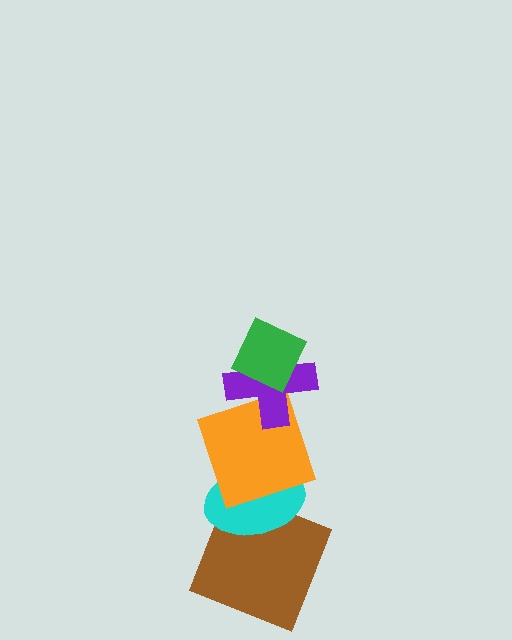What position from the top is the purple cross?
The purple cross is 2nd from the top.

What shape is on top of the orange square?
The purple cross is on top of the orange square.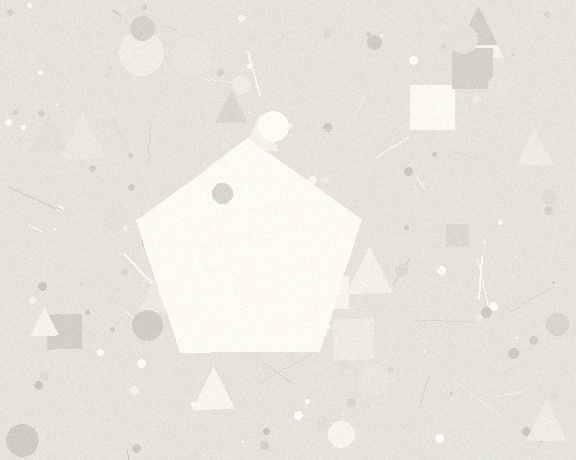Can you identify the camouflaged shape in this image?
The camouflaged shape is a pentagon.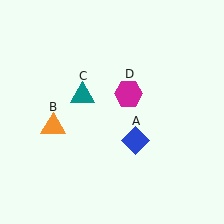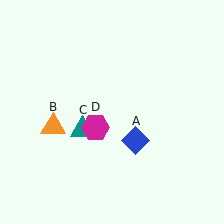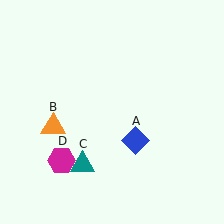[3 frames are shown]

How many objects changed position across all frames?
2 objects changed position: teal triangle (object C), magenta hexagon (object D).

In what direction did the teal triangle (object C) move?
The teal triangle (object C) moved down.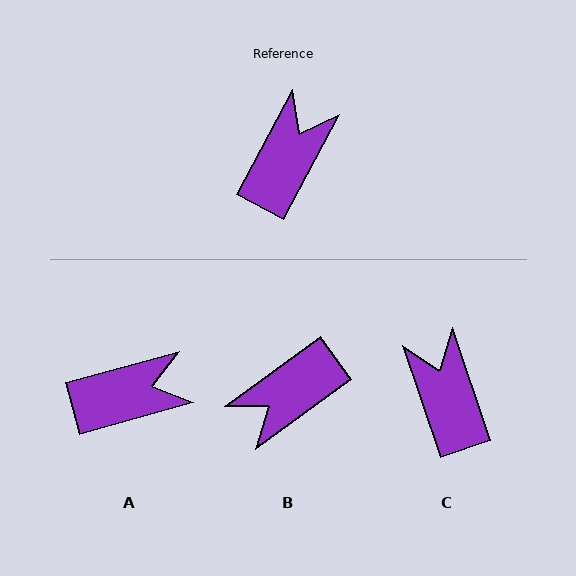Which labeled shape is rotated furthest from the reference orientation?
B, about 154 degrees away.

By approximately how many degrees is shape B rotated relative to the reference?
Approximately 154 degrees counter-clockwise.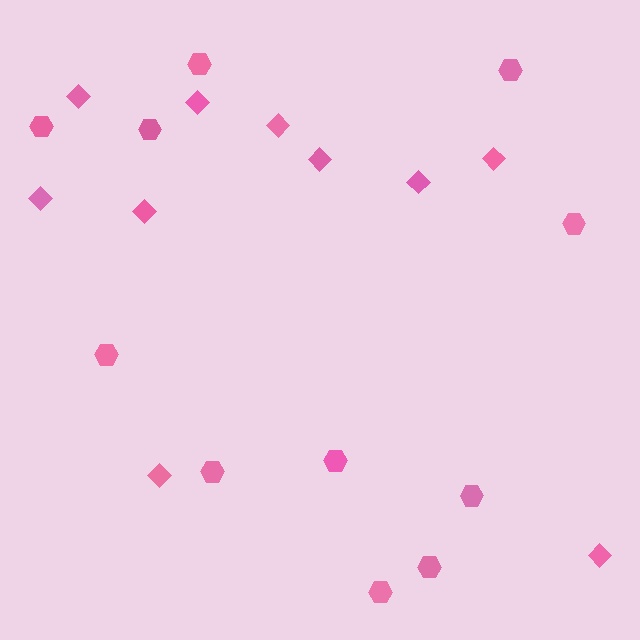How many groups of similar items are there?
There are 2 groups: one group of diamonds (10) and one group of hexagons (11).